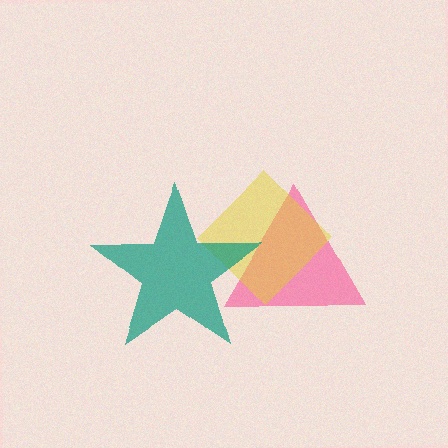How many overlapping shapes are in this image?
There are 3 overlapping shapes in the image.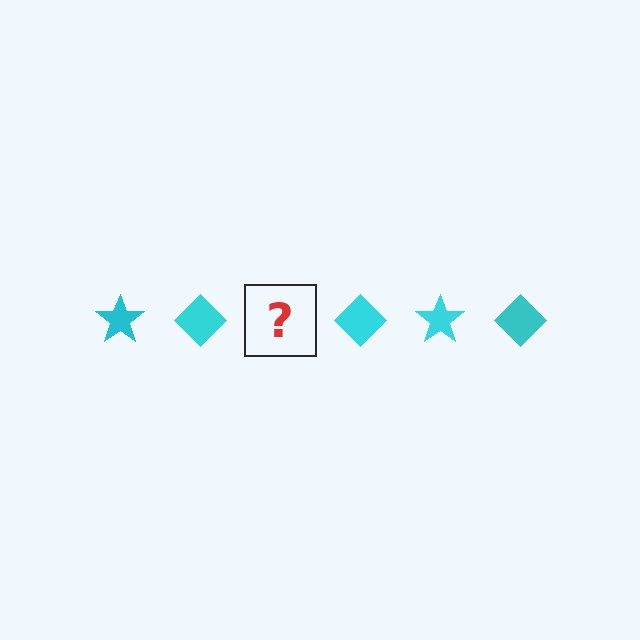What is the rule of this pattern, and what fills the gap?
The rule is that the pattern cycles through star, diamond shapes in cyan. The gap should be filled with a cyan star.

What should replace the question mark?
The question mark should be replaced with a cyan star.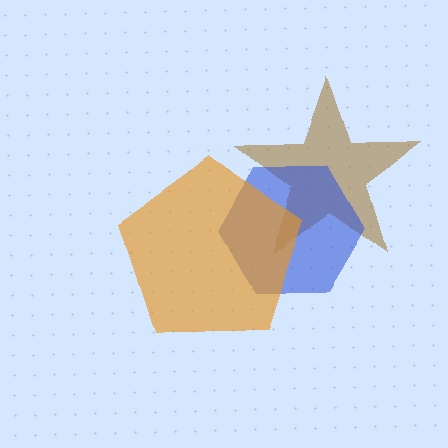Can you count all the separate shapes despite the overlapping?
Yes, there are 3 separate shapes.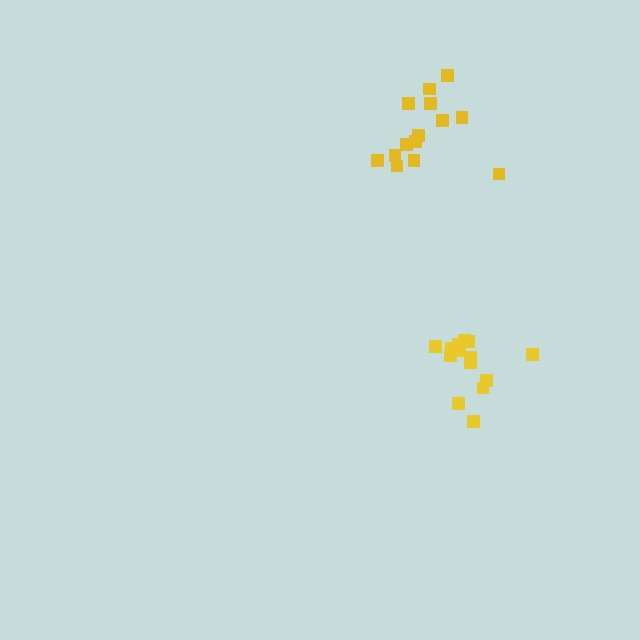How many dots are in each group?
Group 1: 16 dots, Group 2: 14 dots (30 total).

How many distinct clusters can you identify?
There are 2 distinct clusters.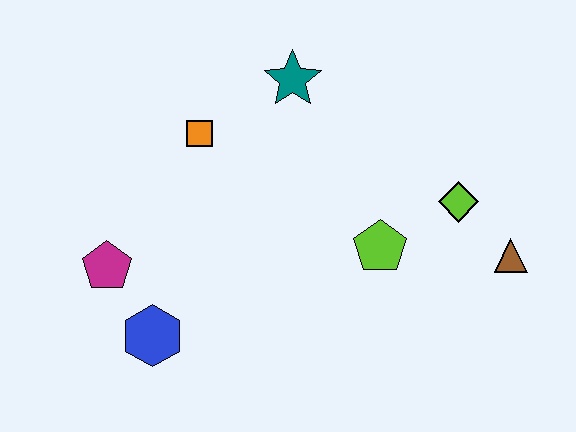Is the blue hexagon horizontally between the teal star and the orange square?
No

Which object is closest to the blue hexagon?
The magenta pentagon is closest to the blue hexagon.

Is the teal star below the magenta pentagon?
No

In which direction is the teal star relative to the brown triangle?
The teal star is to the left of the brown triangle.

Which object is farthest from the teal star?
The blue hexagon is farthest from the teal star.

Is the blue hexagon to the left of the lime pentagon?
Yes